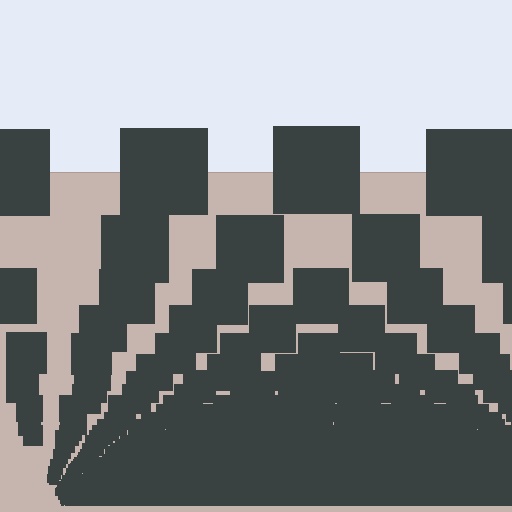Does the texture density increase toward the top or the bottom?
Density increases toward the bottom.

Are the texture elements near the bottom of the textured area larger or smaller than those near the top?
Smaller. The gradient is inverted — elements near the bottom are smaller and denser.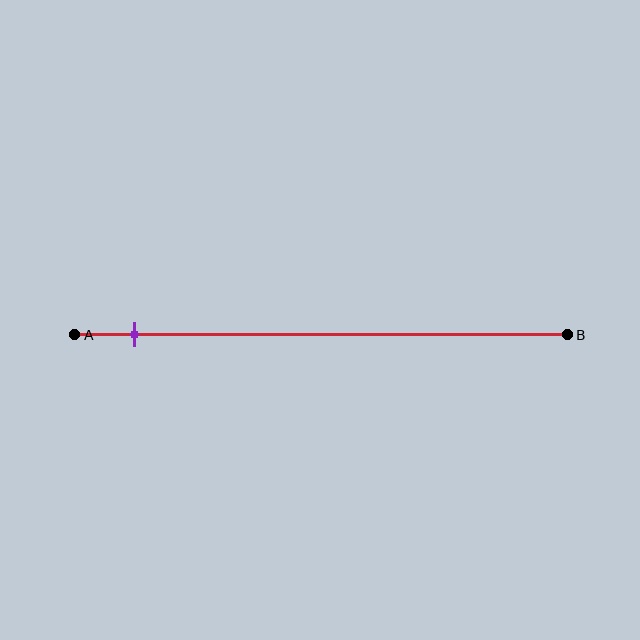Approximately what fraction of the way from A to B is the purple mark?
The purple mark is approximately 10% of the way from A to B.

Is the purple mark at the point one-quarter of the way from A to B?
No, the mark is at about 10% from A, not at the 25% one-quarter point.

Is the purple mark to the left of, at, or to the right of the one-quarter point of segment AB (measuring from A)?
The purple mark is to the left of the one-quarter point of segment AB.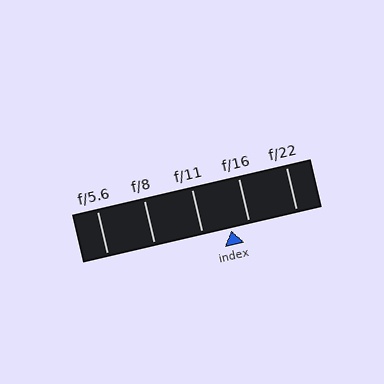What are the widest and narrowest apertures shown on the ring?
The widest aperture shown is f/5.6 and the narrowest is f/22.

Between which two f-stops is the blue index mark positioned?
The index mark is between f/11 and f/16.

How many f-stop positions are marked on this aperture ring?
There are 5 f-stop positions marked.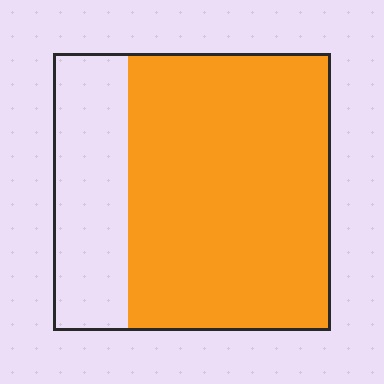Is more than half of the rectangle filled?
Yes.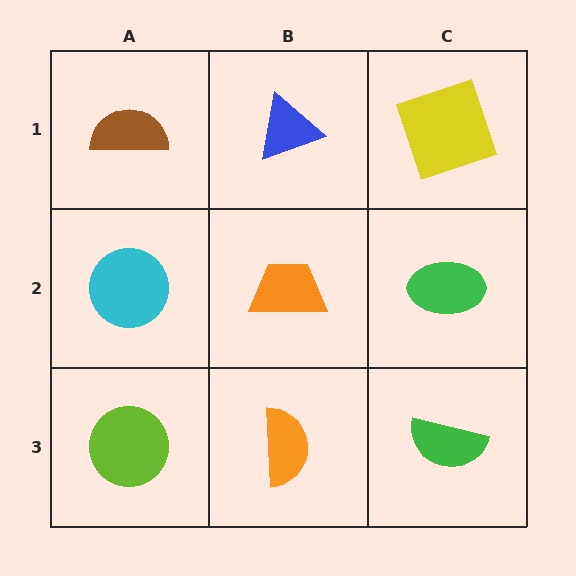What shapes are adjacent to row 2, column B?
A blue triangle (row 1, column B), an orange semicircle (row 3, column B), a cyan circle (row 2, column A), a green ellipse (row 2, column C).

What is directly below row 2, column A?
A lime circle.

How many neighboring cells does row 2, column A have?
3.